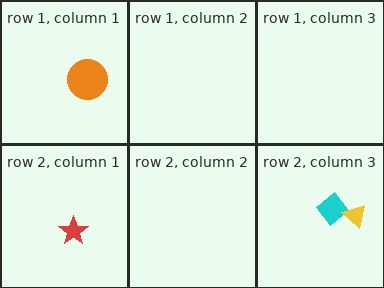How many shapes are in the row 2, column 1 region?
1.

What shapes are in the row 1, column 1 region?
The orange circle.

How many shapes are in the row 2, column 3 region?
2.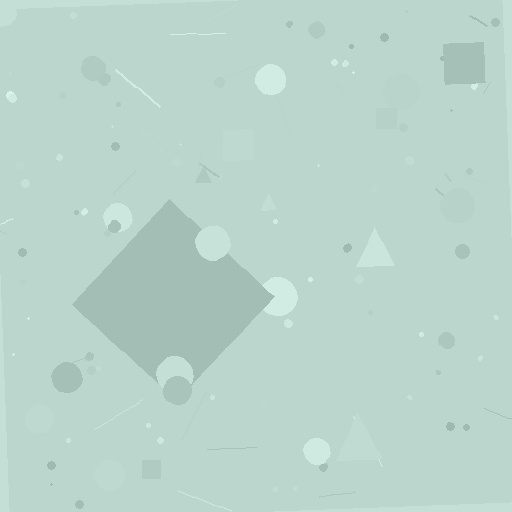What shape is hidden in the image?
A diamond is hidden in the image.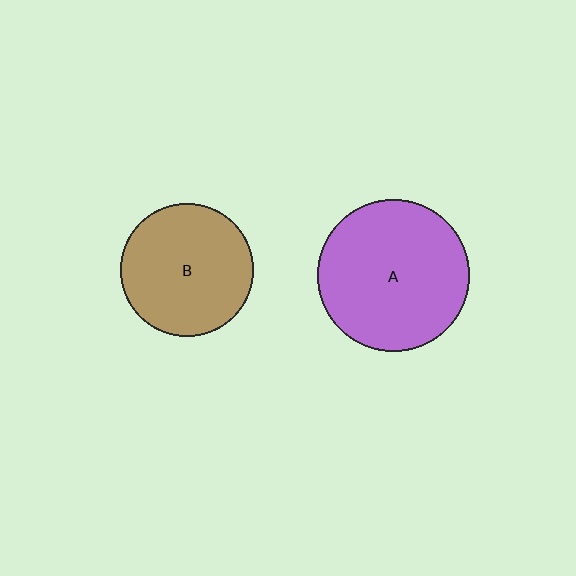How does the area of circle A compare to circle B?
Approximately 1.3 times.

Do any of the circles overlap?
No, none of the circles overlap.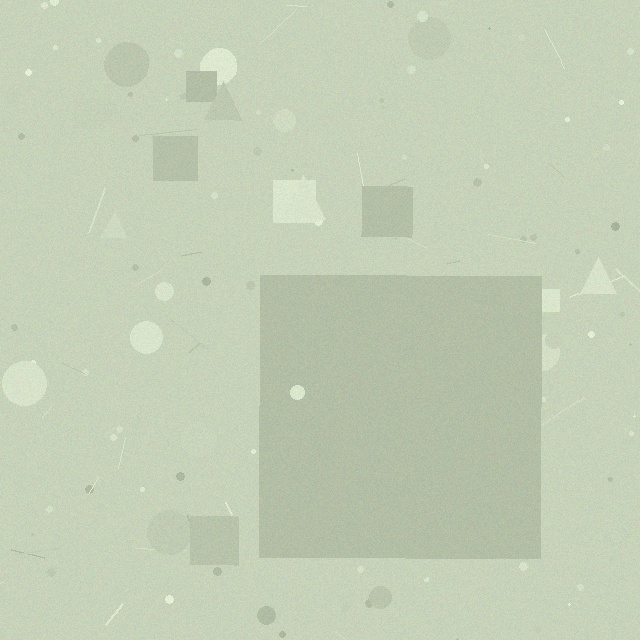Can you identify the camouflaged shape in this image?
The camouflaged shape is a square.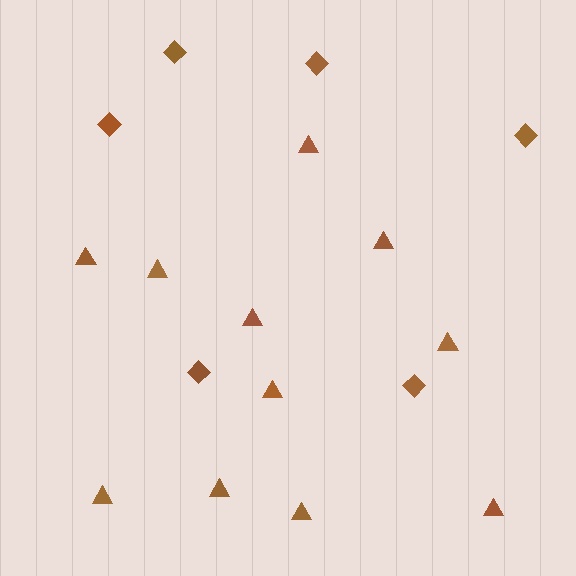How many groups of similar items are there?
There are 2 groups: one group of triangles (11) and one group of diamonds (6).